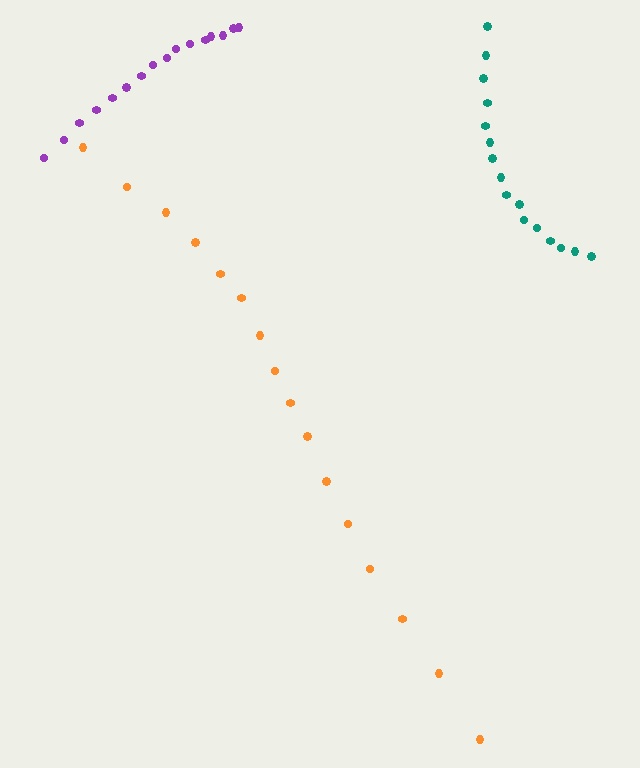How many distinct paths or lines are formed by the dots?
There are 3 distinct paths.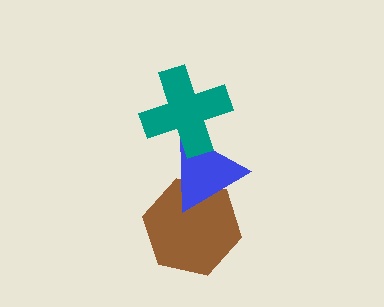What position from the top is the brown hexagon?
The brown hexagon is 3rd from the top.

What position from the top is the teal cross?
The teal cross is 1st from the top.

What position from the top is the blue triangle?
The blue triangle is 2nd from the top.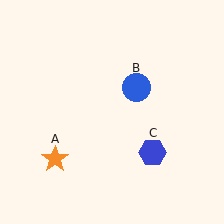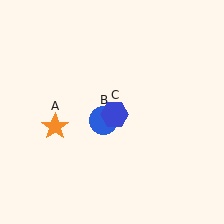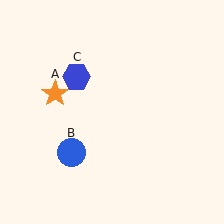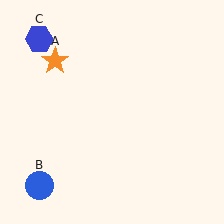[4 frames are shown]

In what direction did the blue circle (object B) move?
The blue circle (object B) moved down and to the left.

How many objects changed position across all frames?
3 objects changed position: orange star (object A), blue circle (object B), blue hexagon (object C).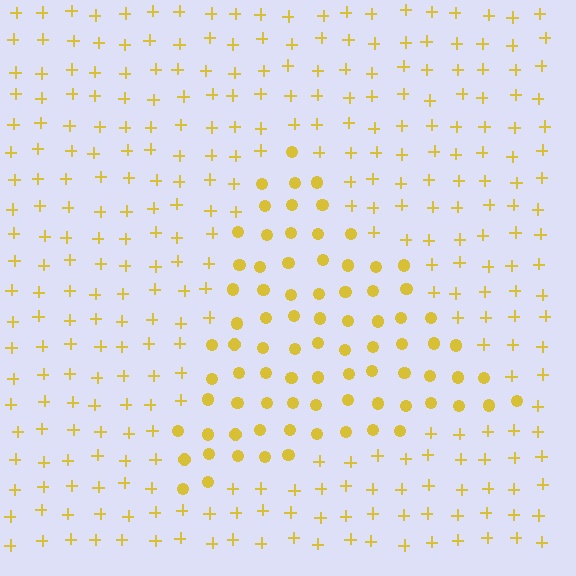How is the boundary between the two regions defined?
The boundary is defined by a change in element shape: circles inside vs. plus signs outside. All elements share the same color and spacing.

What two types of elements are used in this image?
The image uses circles inside the triangle region and plus signs outside it.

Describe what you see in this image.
The image is filled with small yellow elements arranged in a uniform grid. A triangle-shaped region contains circles, while the surrounding area contains plus signs. The boundary is defined purely by the change in element shape.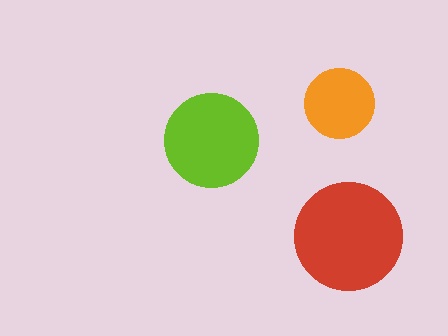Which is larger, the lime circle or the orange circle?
The lime one.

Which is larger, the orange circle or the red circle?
The red one.